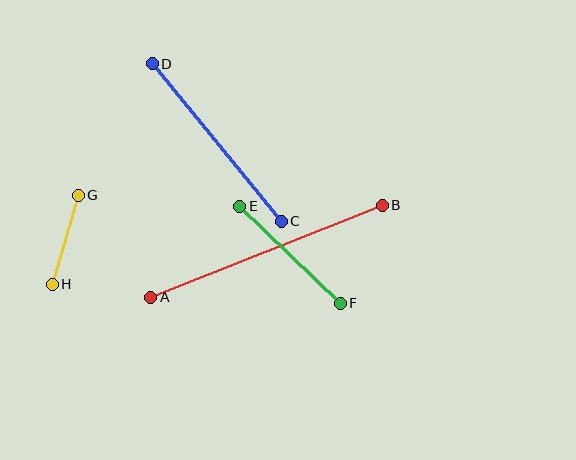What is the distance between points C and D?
The distance is approximately 203 pixels.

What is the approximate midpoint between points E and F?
The midpoint is at approximately (290, 255) pixels.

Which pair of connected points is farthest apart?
Points A and B are farthest apart.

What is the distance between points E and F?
The distance is approximately 140 pixels.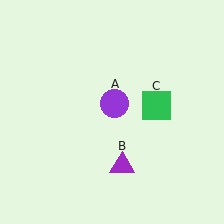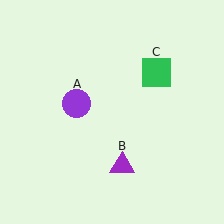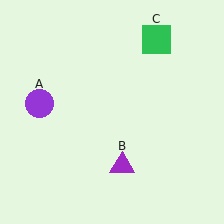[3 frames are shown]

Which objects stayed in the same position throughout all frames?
Purple triangle (object B) remained stationary.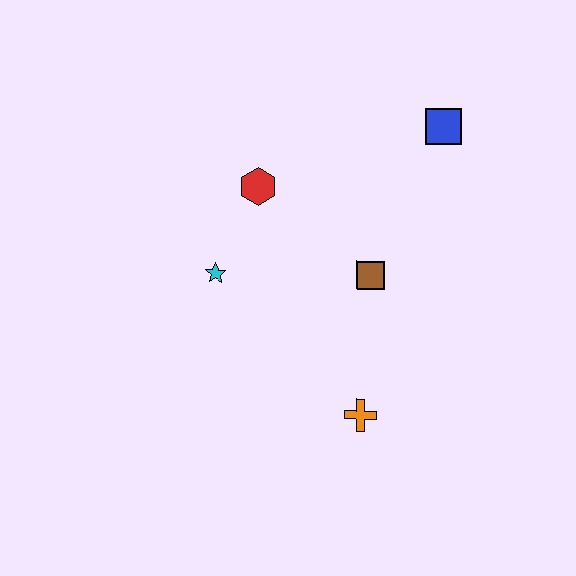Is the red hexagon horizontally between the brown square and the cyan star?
Yes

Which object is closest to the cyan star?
The red hexagon is closest to the cyan star.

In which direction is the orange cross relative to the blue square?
The orange cross is below the blue square.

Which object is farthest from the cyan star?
The blue square is farthest from the cyan star.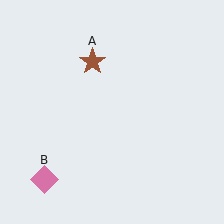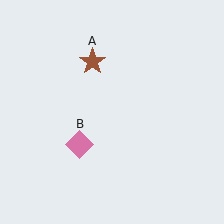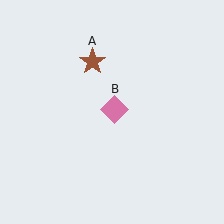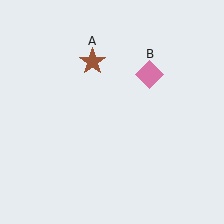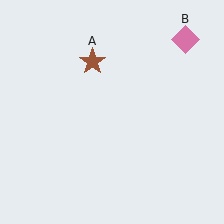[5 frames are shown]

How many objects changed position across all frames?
1 object changed position: pink diamond (object B).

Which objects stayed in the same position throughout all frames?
Brown star (object A) remained stationary.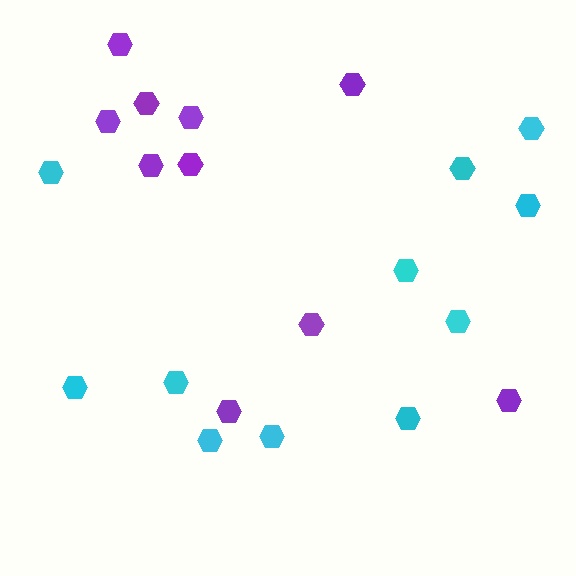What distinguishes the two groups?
There are 2 groups: one group of purple hexagons (10) and one group of cyan hexagons (11).